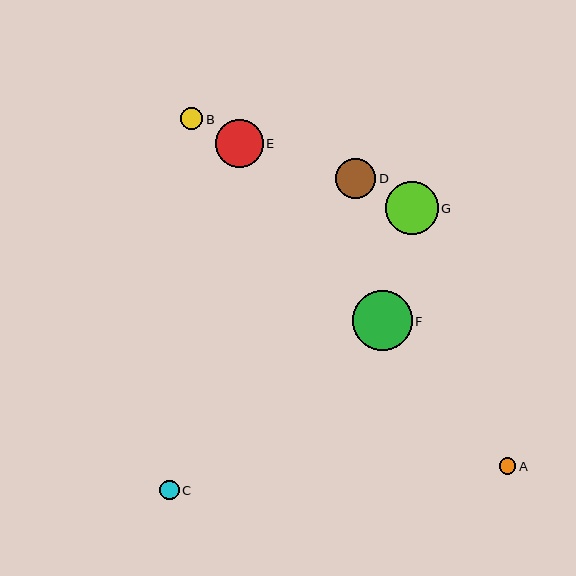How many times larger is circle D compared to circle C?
Circle D is approximately 2.0 times the size of circle C.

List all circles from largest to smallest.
From largest to smallest: F, G, E, D, B, C, A.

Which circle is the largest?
Circle F is the largest with a size of approximately 60 pixels.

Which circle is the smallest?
Circle A is the smallest with a size of approximately 16 pixels.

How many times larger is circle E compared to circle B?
Circle E is approximately 2.2 times the size of circle B.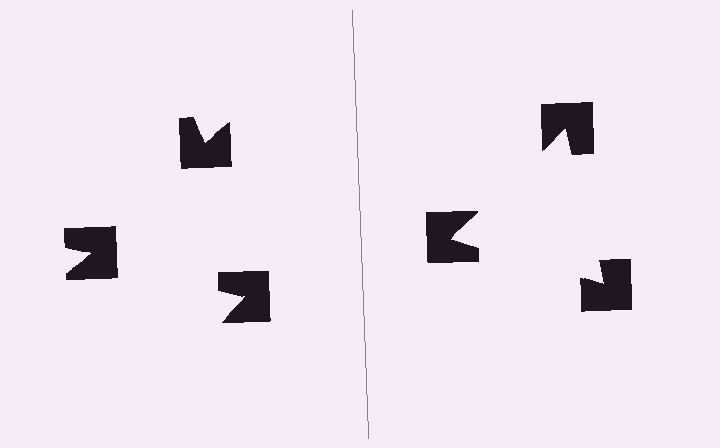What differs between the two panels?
The notched squares are positioned identically on both sides; only the wedge orientations differ. On the right they align to a triangle; on the left they are misaligned.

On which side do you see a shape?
An illusory triangle appears on the right side. On the left side the wedge cuts are rotated, so no coherent shape forms.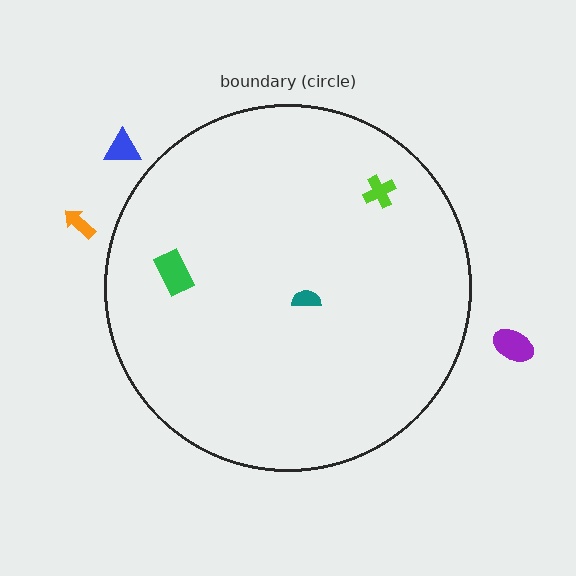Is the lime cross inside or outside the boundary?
Inside.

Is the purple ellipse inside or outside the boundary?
Outside.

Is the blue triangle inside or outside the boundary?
Outside.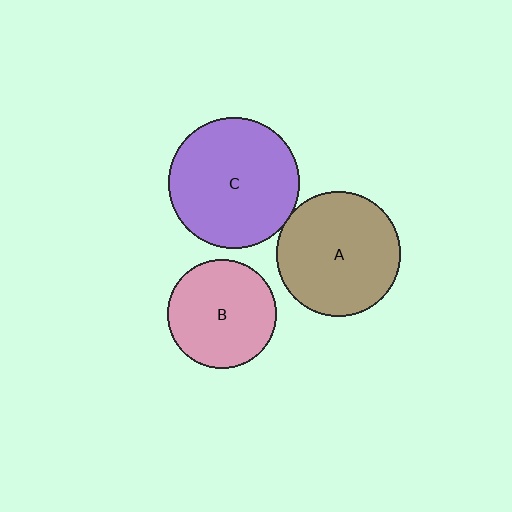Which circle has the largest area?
Circle C (purple).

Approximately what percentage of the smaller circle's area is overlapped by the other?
Approximately 5%.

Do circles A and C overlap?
Yes.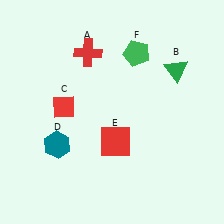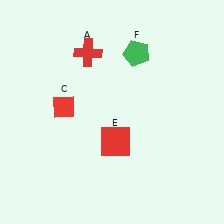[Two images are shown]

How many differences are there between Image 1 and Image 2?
There are 2 differences between the two images.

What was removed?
The teal hexagon (D), the green triangle (B) were removed in Image 2.